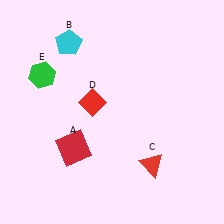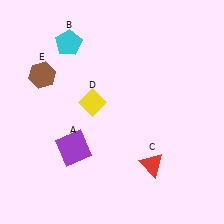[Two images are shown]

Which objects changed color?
A changed from red to purple. D changed from red to yellow. E changed from green to brown.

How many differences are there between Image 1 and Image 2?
There are 3 differences between the two images.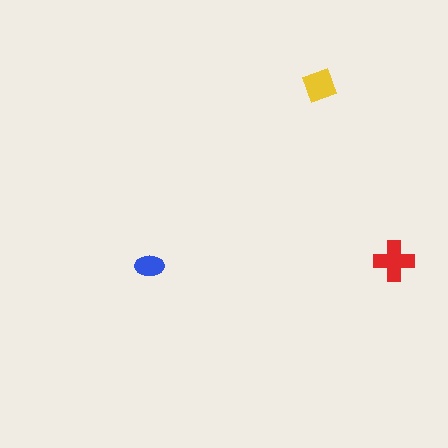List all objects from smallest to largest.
The blue ellipse, the yellow diamond, the red cross.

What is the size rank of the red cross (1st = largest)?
1st.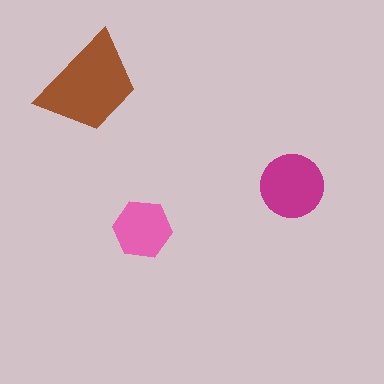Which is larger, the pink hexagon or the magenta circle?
The magenta circle.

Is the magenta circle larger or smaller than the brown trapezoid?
Smaller.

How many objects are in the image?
There are 3 objects in the image.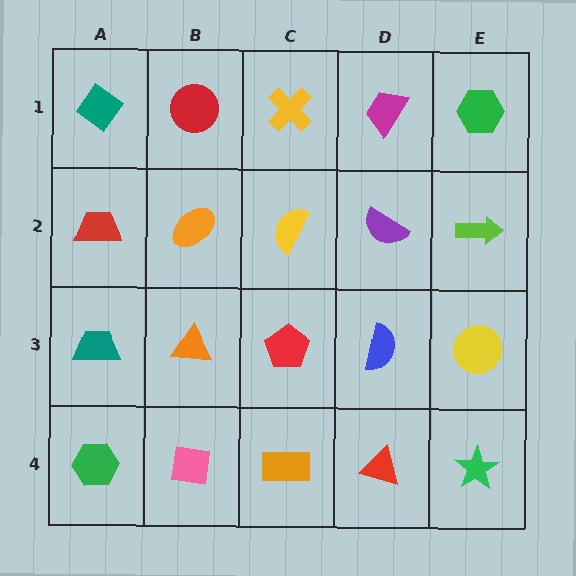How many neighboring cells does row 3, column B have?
4.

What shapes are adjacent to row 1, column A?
A red trapezoid (row 2, column A), a red circle (row 1, column B).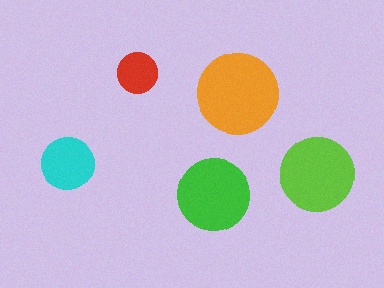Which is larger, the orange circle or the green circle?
The orange one.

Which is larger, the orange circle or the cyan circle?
The orange one.